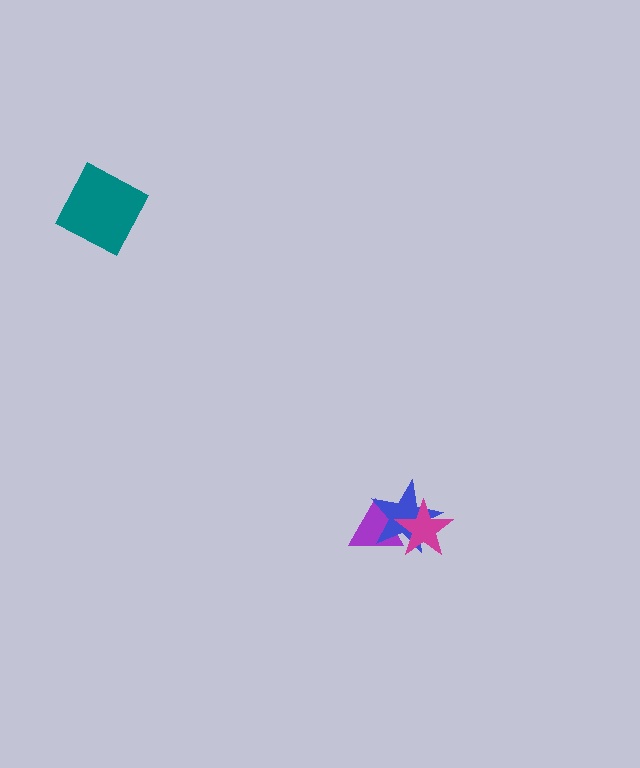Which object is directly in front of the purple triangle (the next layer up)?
The blue star is directly in front of the purple triangle.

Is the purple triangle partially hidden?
Yes, it is partially covered by another shape.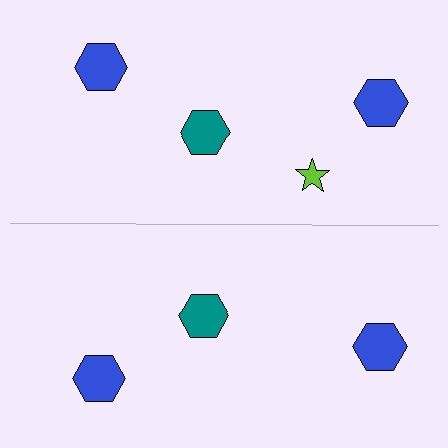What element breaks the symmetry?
A lime star is missing from the bottom side.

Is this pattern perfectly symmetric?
No, the pattern is not perfectly symmetric. A lime star is missing from the bottom side.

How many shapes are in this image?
There are 7 shapes in this image.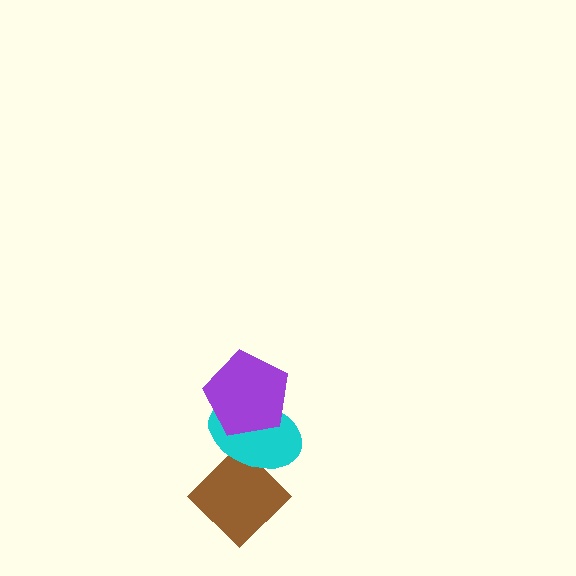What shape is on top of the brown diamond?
The cyan ellipse is on top of the brown diamond.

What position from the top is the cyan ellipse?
The cyan ellipse is 2nd from the top.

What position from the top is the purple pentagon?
The purple pentagon is 1st from the top.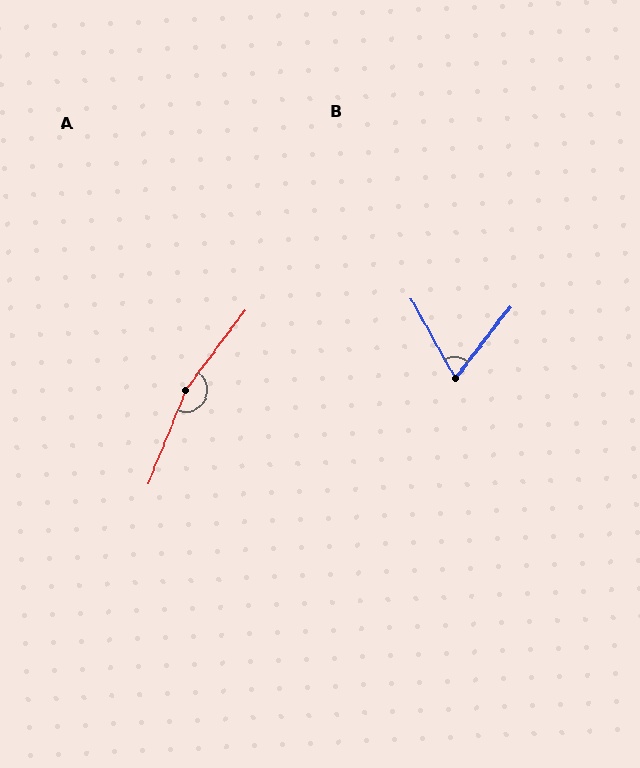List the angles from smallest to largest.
B (67°), A (165°).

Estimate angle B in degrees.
Approximately 67 degrees.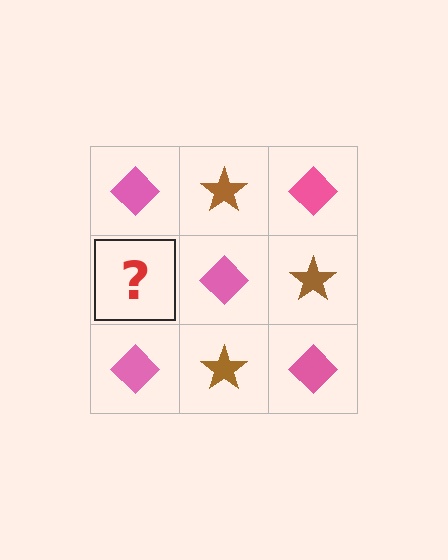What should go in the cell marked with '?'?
The missing cell should contain a brown star.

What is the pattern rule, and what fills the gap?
The rule is that it alternates pink diamond and brown star in a checkerboard pattern. The gap should be filled with a brown star.